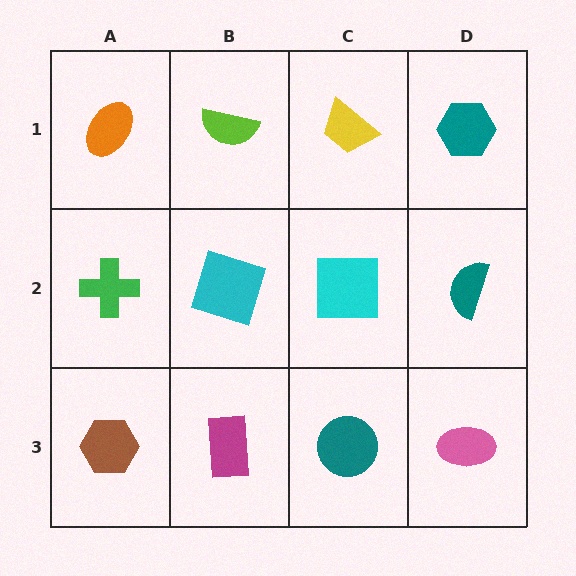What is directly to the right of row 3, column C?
A pink ellipse.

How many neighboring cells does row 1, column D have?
2.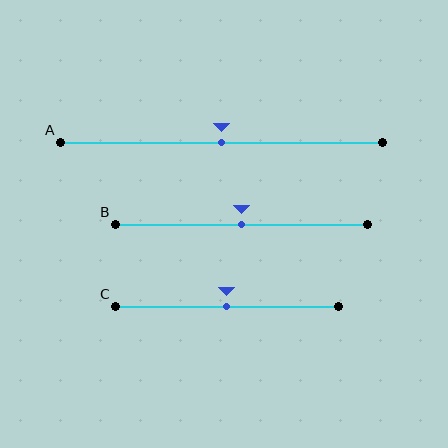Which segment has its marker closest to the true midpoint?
Segment A has its marker closest to the true midpoint.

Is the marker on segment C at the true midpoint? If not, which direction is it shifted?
Yes, the marker on segment C is at the true midpoint.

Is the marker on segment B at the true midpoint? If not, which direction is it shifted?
Yes, the marker on segment B is at the true midpoint.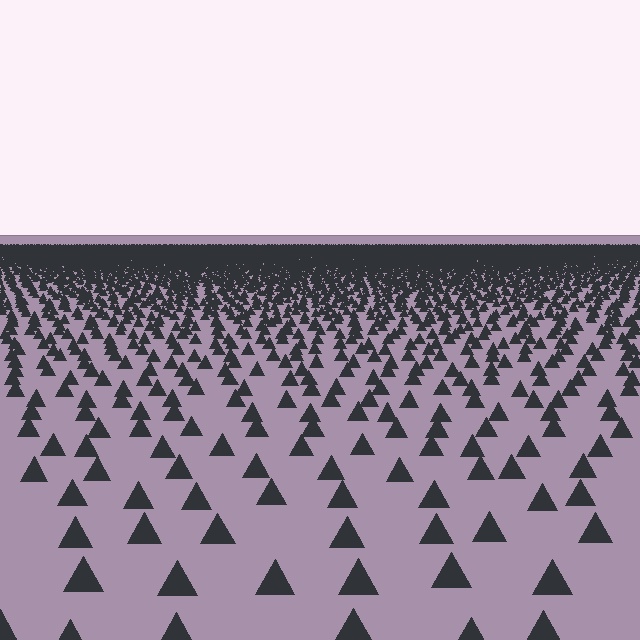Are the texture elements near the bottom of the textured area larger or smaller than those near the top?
Larger. Near the bottom, elements are closer to the viewer and appear at a bigger on-screen size.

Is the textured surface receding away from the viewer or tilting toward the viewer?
The surface is receding away from the viewer. Texture elements get smaller and denser toward the top.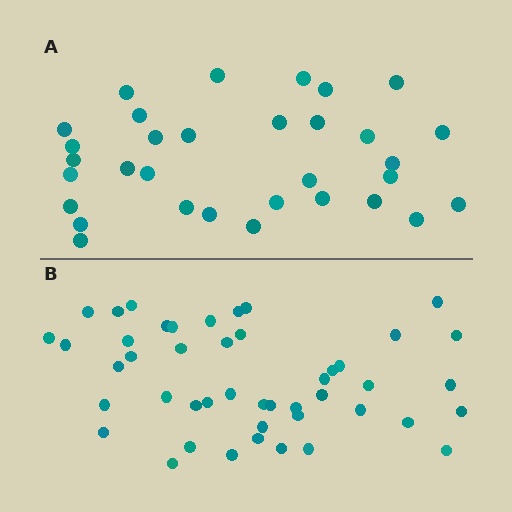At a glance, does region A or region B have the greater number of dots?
Region B (the bottom region) has more dots.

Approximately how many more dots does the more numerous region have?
Region B has approximately 15 more dots than region A.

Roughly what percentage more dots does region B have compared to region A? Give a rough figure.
About 45% more.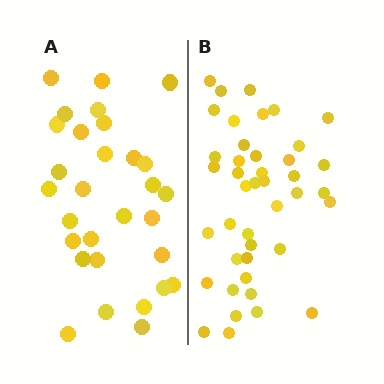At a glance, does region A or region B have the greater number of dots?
Region B (the right region) has more dots.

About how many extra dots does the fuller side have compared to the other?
Region B has roughly 12 or so more dots than region A.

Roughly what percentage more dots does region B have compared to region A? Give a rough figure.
About 40% more.